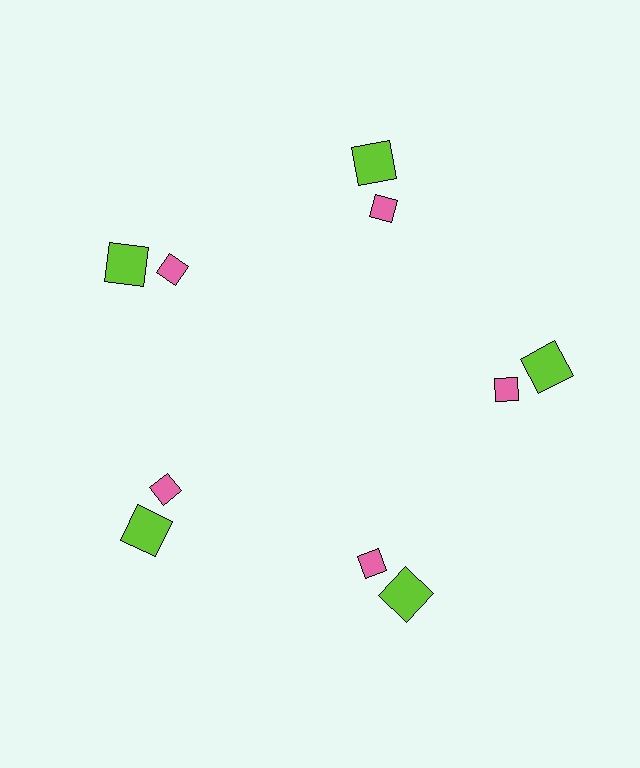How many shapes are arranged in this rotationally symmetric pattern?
There are 10 shapes, arranged in 5 groups of 2.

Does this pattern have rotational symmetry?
Yes, this pattern has 5-fold rotational symmetry. It looks the same after rotating 72 degrees around the center.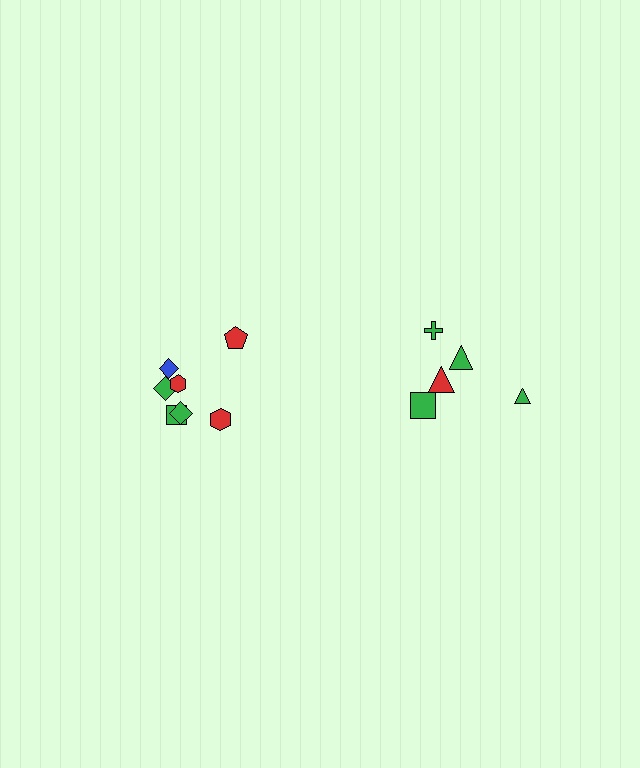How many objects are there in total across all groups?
There are 12 objects.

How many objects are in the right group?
There are 5 objects.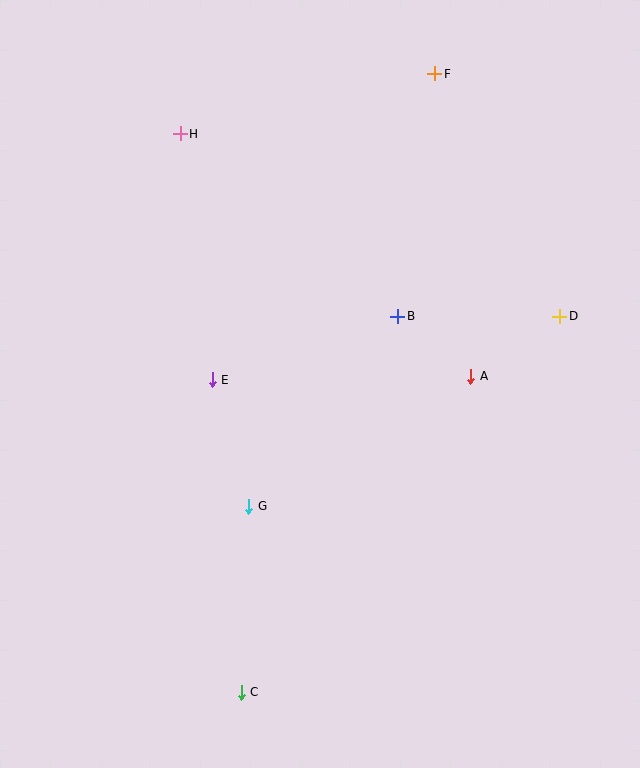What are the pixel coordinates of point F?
Point F is at (435, 74).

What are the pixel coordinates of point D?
Point D is at (560, 316).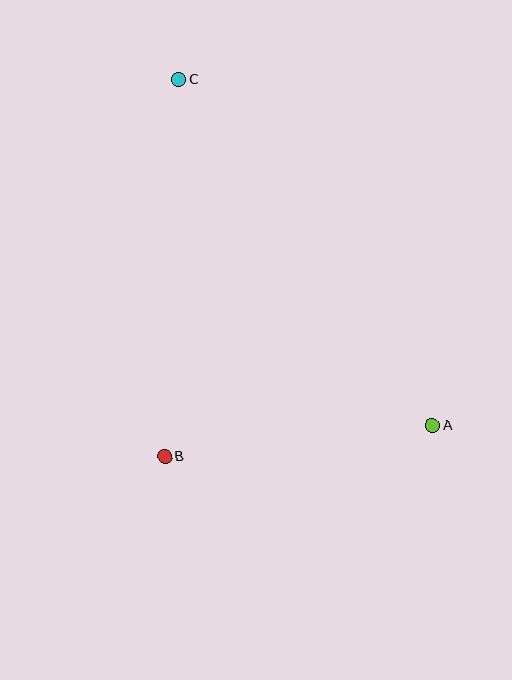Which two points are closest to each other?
Points A and B are closest to each other.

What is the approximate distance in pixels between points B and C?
The distance between B and C is approximately 377 pixels.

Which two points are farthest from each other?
Points A and C are farthest from each other.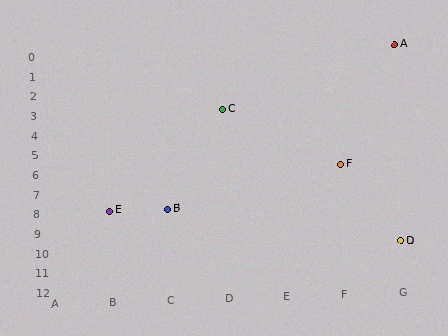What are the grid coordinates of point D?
Point D is at grid coordinates (G, 10).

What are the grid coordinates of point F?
Point F is at grid coordinates (F, 6).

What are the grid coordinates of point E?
Point E is at grid coordinates (B, 8).